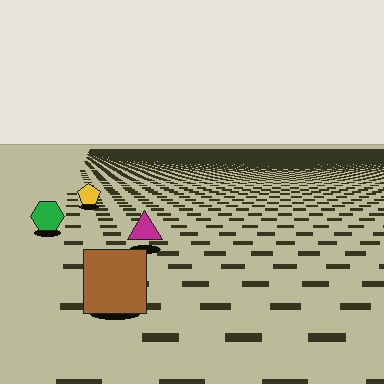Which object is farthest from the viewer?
The yellow pentagon is farthest from the viewer. It appears smaller and the ground texture around it is denser.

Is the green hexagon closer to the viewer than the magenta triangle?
No. The magenta triangle is closer — you can tell from the texture gradient: the ground texture is coarser near it.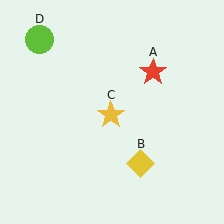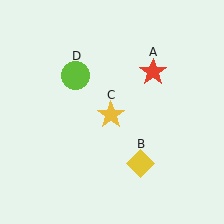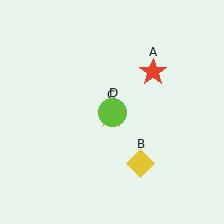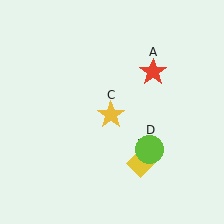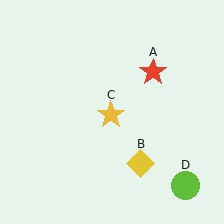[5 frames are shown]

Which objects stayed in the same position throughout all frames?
Red star (object A) and yellow diamond (object B) and yellow star (object C) remained stationary.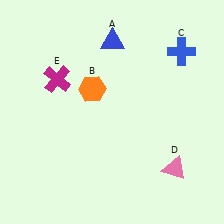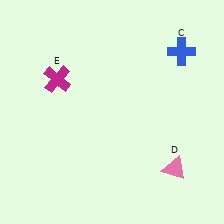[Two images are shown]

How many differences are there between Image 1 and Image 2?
There are 2 differences between the two images.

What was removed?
The blue triangle (A), the orange hexagon (B) were removed in Image 2.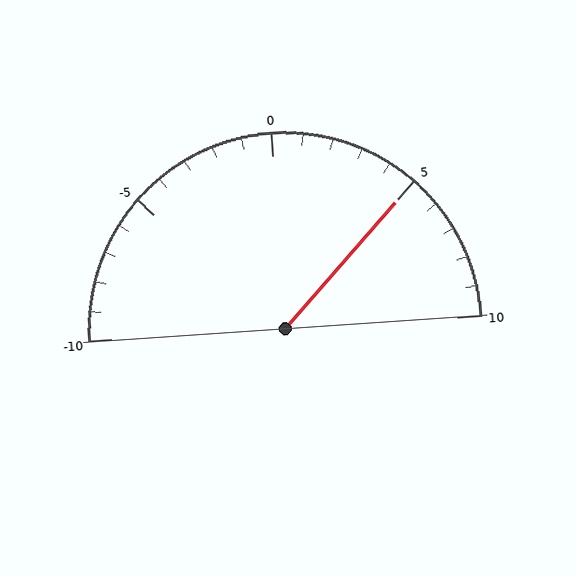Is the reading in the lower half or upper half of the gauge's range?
The reading is in the upper half of the range (-10 to 10).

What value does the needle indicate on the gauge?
The needle indicates approximately 5.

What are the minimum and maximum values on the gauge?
The gauge ranges from -10 to 10.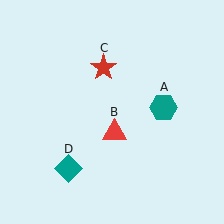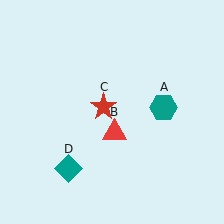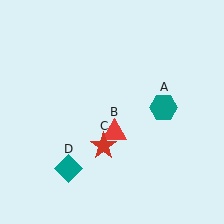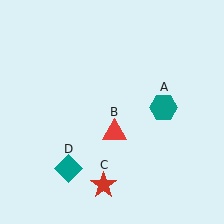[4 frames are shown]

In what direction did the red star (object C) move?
The red star (object C) moved down.